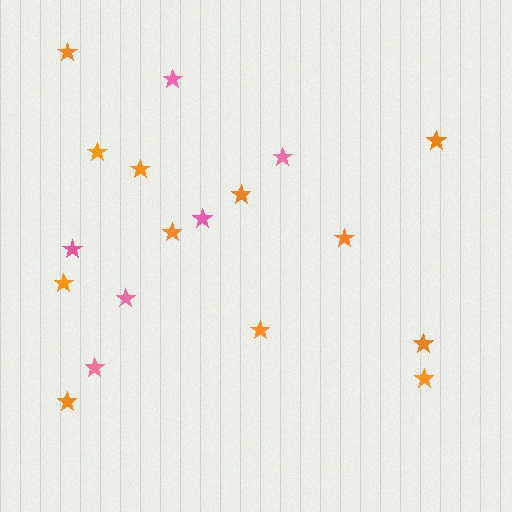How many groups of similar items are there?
There are 2 groups: one group of pink stars (6) and one group of orange stars (12).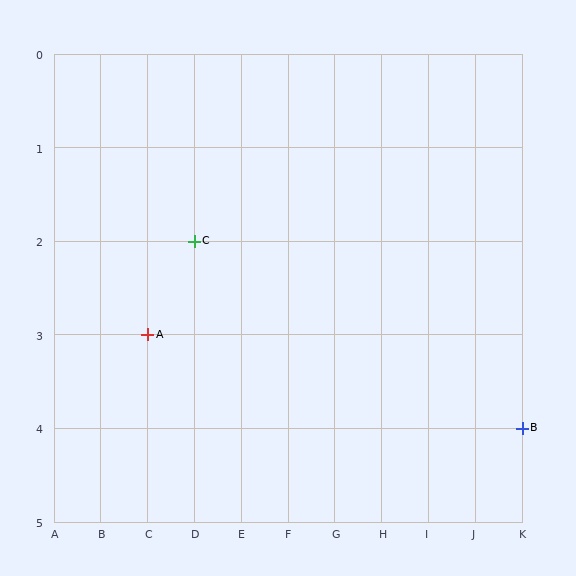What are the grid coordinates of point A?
Point A is at grid coordinates (C, 3).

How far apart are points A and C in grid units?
Points A and C are 1 column and 1 row apart (about 1.4 grid units diagonally).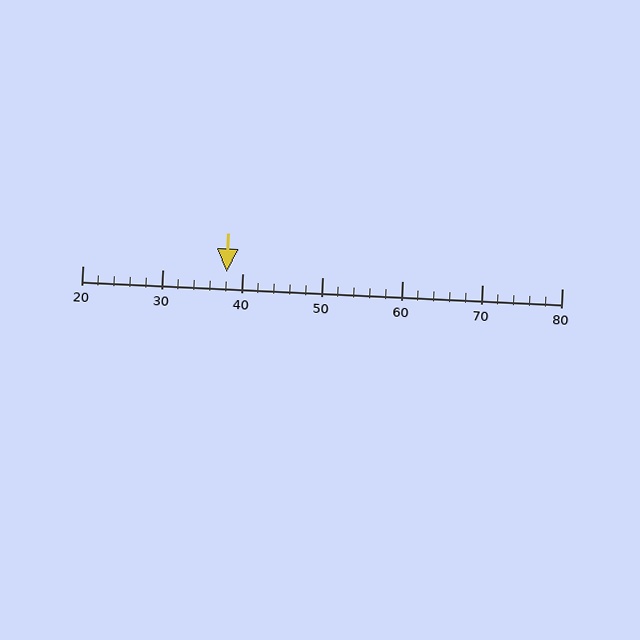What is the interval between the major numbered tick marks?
The major tick marks are spaced 10 units apart.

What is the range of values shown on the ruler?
The ruler shows values from 20 to 80.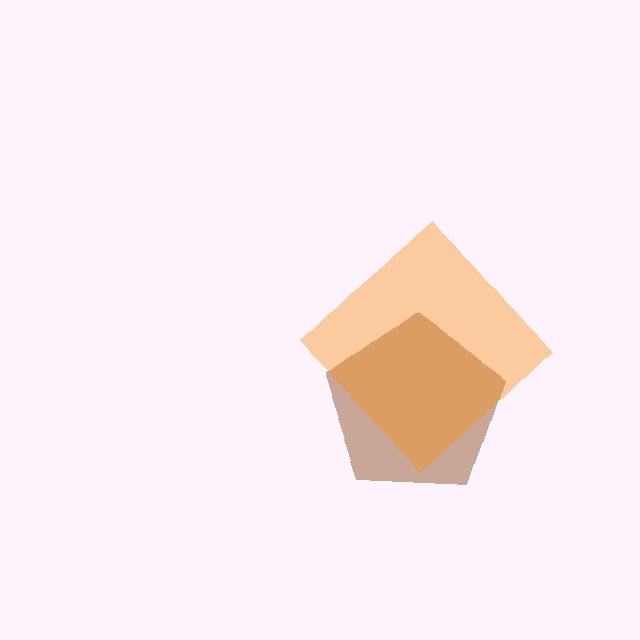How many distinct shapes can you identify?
There are 2 distinct shapes: a brown pentagon, an orange diamond.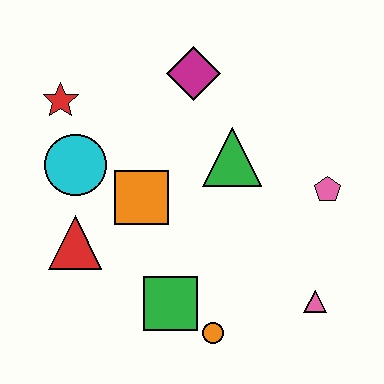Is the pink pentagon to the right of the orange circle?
Yes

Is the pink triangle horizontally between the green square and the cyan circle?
No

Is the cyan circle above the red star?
No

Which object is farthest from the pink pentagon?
The red star is farthest from the pink pentagon.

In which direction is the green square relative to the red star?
The green square is below the red star.